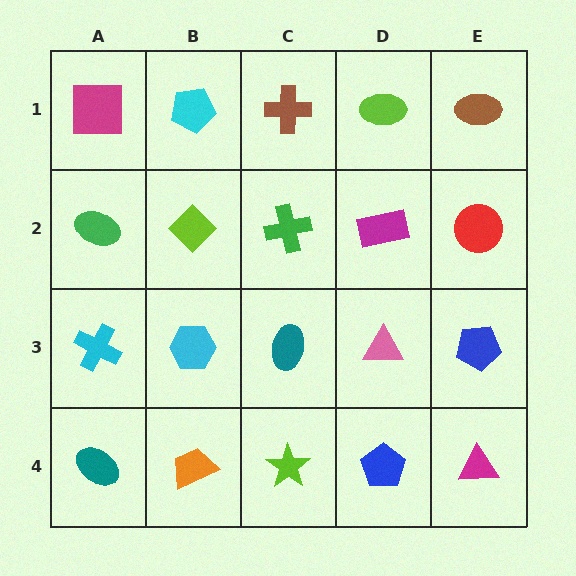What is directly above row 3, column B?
A lime diamond.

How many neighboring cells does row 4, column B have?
3.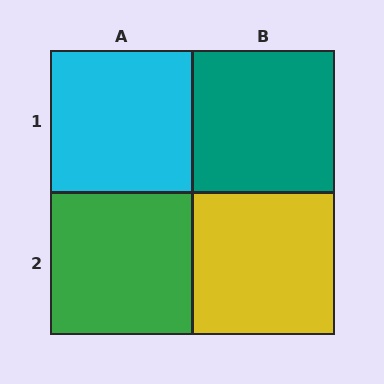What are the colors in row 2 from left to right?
Green, yellow.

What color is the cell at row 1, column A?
Cyan.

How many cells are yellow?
1 cell is yellow.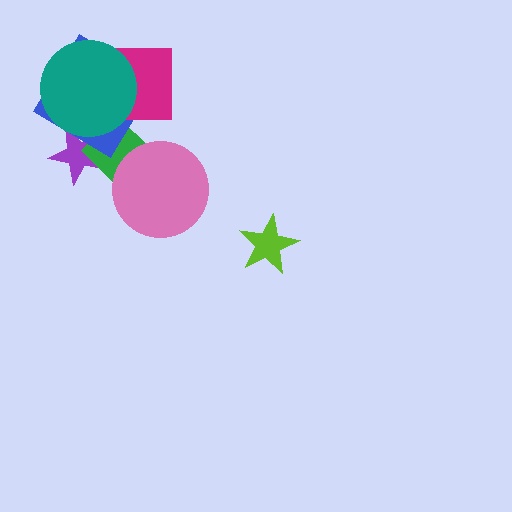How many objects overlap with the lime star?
0 objects overlap with the lime star.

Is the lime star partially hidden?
No, no other shape covers it.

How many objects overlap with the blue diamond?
4 objects overlap with the blue diamond.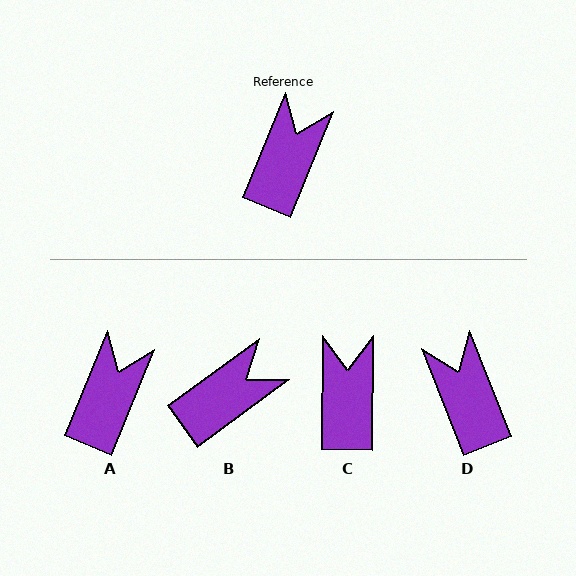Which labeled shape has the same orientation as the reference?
A.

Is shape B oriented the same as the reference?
No, it is off by about 32 degrees.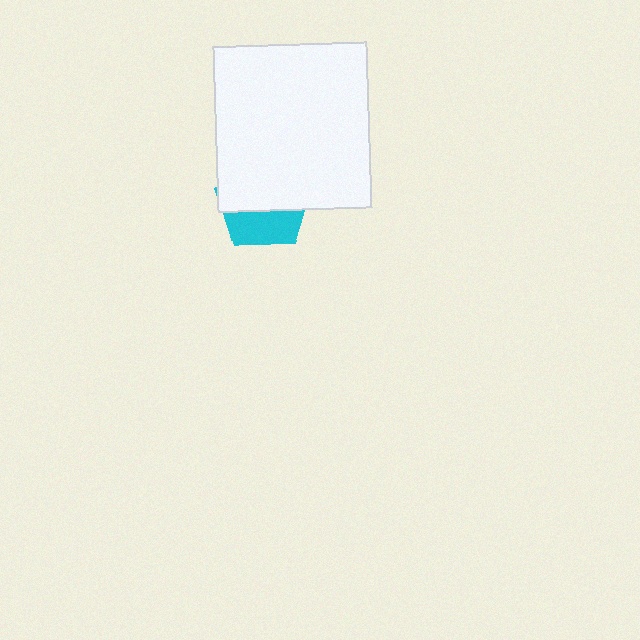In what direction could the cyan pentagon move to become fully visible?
The cyan pentagon could move down. That would shift it out from behind the white rectangle entirely.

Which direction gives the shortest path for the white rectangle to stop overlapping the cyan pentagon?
Moving up gives the shortest separation.